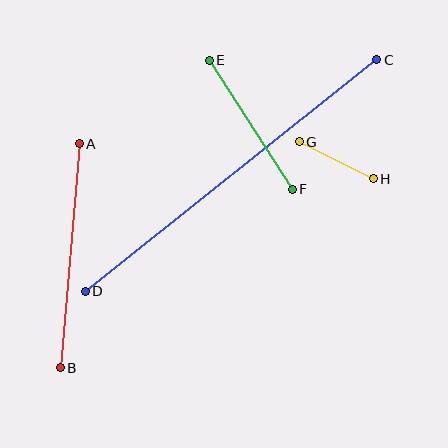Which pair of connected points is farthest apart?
Points C and D are farthest apart.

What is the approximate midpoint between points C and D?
The midpoint is at approximately (231, 176) pixels.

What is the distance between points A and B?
The distance is approximately 225 pixels.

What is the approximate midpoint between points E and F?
The midpoint is at approximately (251, 125) pixels.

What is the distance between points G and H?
The distance is approximately 83 pixels.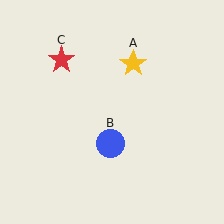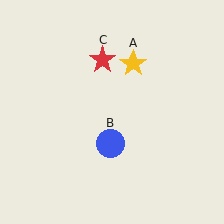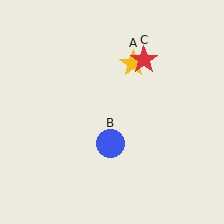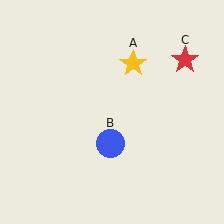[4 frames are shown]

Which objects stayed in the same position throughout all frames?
Yellow star (object A) and blue circle (object B) remained stationary.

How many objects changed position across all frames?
1 object changed position: red star (object C).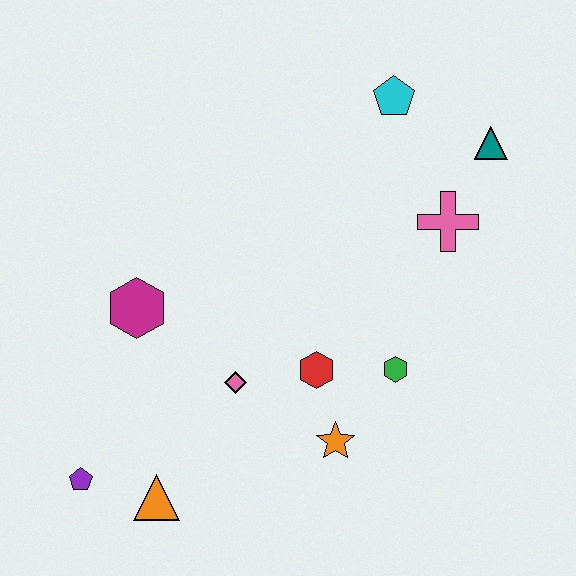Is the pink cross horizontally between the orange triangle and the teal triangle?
Yes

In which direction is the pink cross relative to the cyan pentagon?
The pink cross is below the cyan pentagon.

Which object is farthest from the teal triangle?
The purple pentagon is farthest from the teal triangle.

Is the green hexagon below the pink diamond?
No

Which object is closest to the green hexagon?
The red hexagon is closest to the green hexagon.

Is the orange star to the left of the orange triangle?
No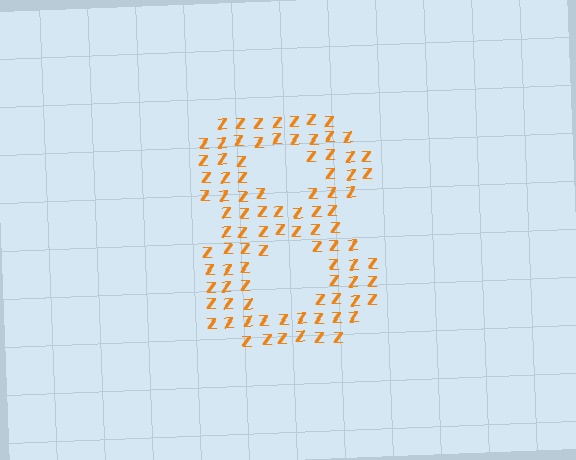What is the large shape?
The large shape is the digit 8.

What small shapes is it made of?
It is made of small letter Z's.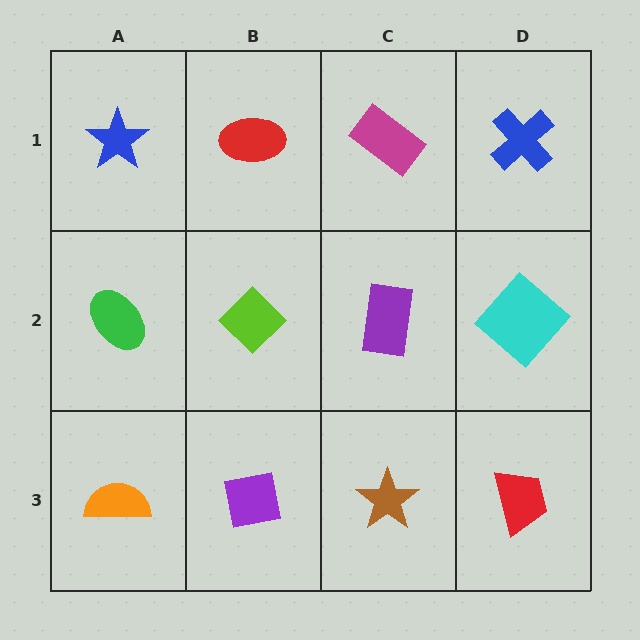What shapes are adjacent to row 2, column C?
A magenta rectangle (row 1, column C), a brown star (row 3, column C), a lime diamond (row 2, column B), a cyan diamond (row 2, column D).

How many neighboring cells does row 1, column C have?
3.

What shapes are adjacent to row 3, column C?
A purple rectangle (row 2, column C), a purple square (row 3, column B), a red trapezoid (row 3, column D).